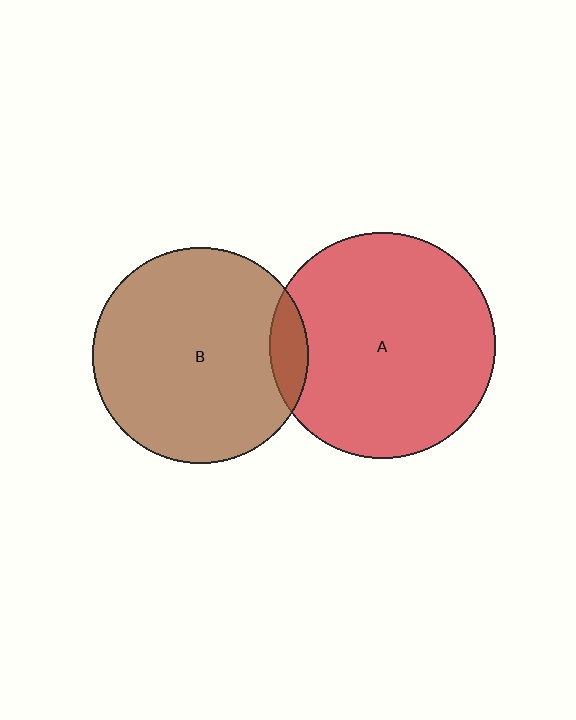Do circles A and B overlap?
Yes.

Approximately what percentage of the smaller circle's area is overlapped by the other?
Approximately 10%.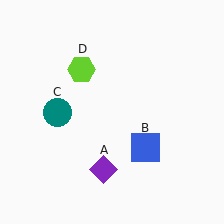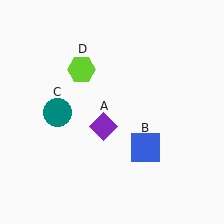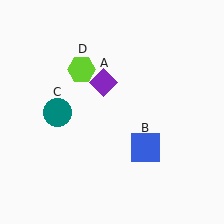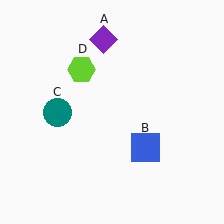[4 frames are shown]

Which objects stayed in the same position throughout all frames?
Blue square (object B) and teal circle (object C) and lime hexagon (object D) remained stationary.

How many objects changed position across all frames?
1 object changed position: purple diamond (object A).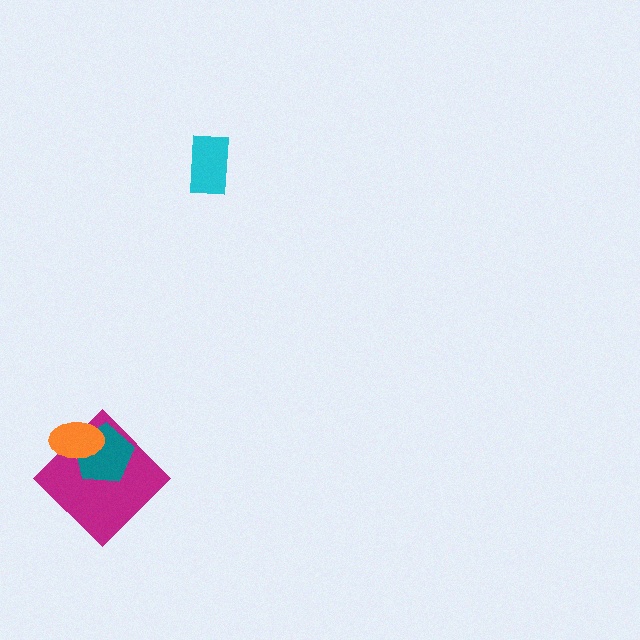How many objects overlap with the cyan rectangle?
0 objects overlap with the cyan rectangle.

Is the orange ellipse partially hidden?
No, no other shape covers it.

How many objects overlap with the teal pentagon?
2 objects overlap with the teal pentagon.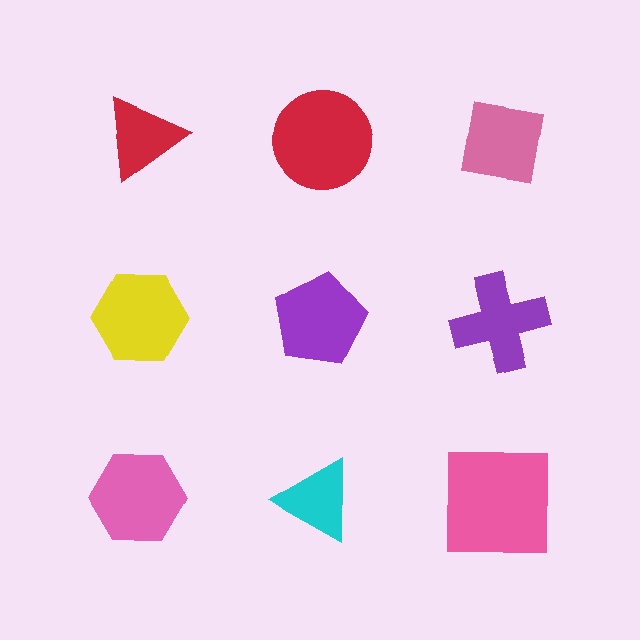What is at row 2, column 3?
A purple cross.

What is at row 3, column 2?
A cyan triangle.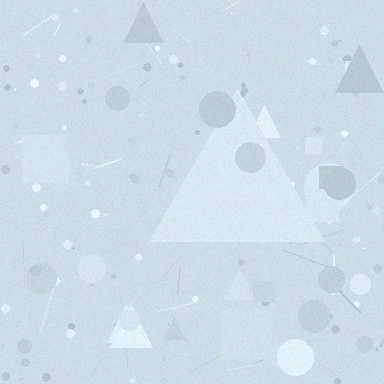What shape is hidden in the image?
A triangle is hidden in the image.